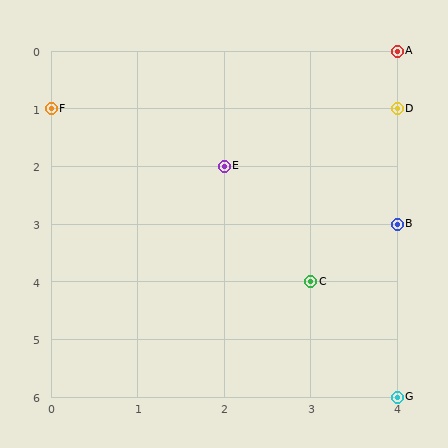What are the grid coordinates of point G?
Point G is at grid coordinates (4, 6).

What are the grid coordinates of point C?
Point C is at grid coordinates (3, 4).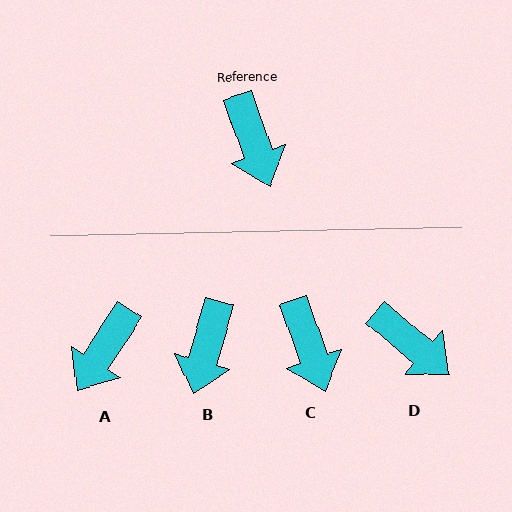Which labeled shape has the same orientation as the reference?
C.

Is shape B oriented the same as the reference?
No, it is off by about 36 degrees.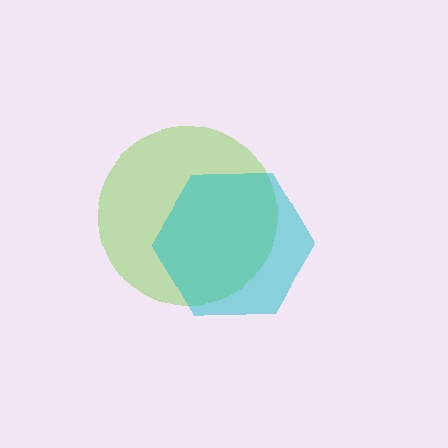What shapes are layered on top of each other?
The layered shapes are: a lime circle, a cyan hexagon.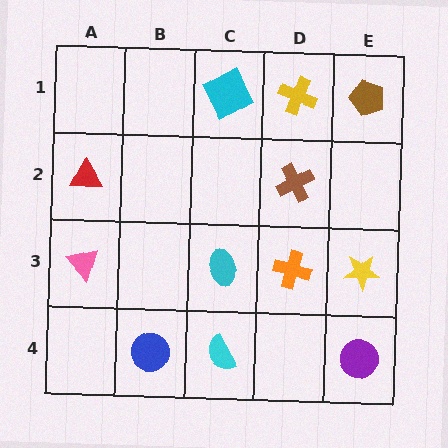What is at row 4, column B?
A blue circle.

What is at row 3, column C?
A cyan ellipse.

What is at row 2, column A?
A red triangle.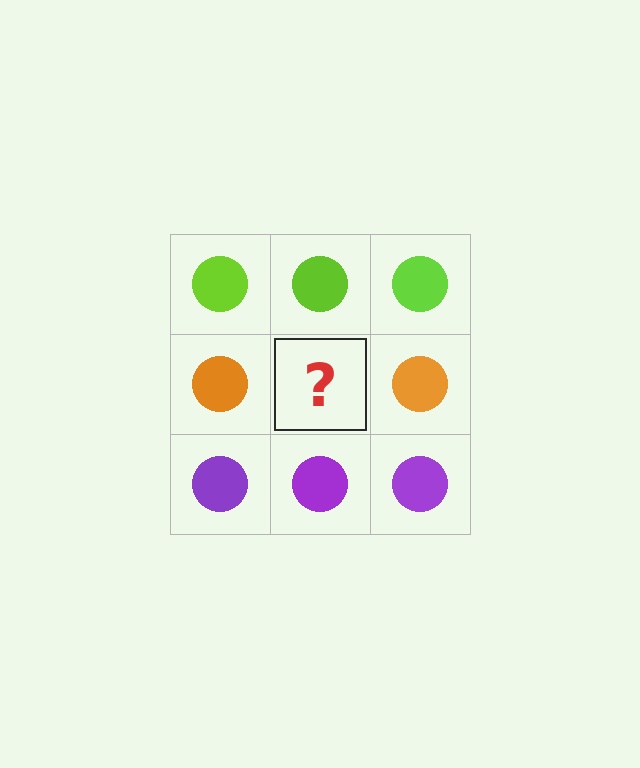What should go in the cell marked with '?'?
The missing cell should contain an orange circle.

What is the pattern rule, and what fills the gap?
The rule is that each row has a consistent color. The gap should be filled with an orange circle.